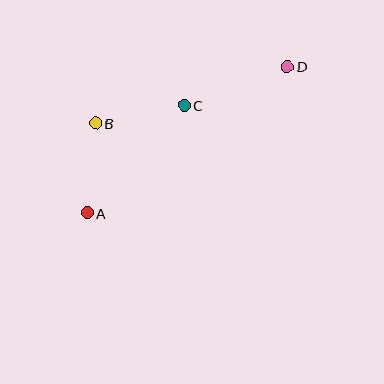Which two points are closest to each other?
Points A and B are closest to each other.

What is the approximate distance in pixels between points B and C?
The distance between B and C is approximately 90 pixels.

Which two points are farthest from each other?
Points A and D are farthest from each other.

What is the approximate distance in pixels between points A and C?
The distance between A and C is approximately 145 pixels.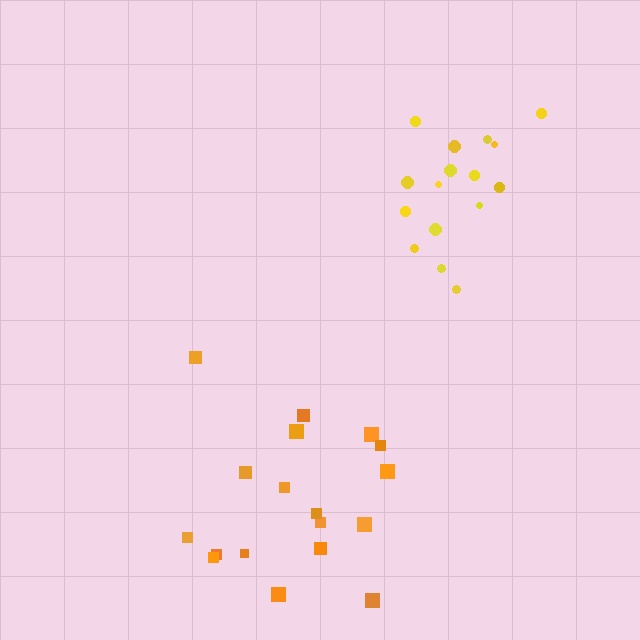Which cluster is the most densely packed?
Yellow.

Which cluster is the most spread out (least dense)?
Orange.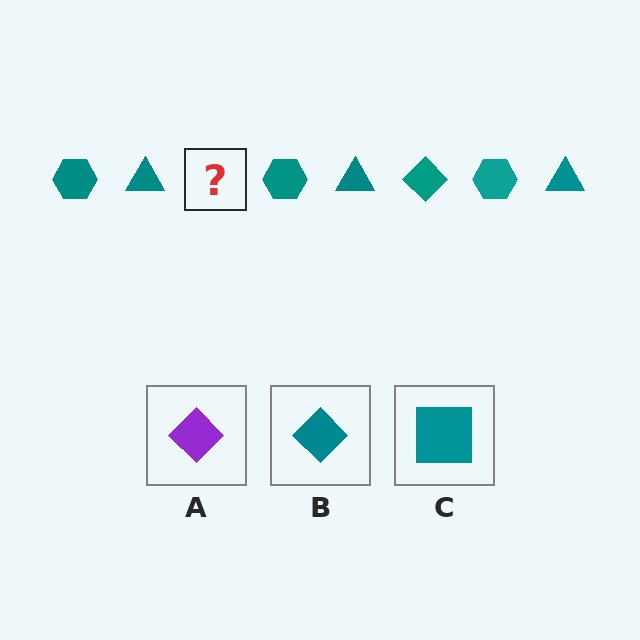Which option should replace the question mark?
Option B.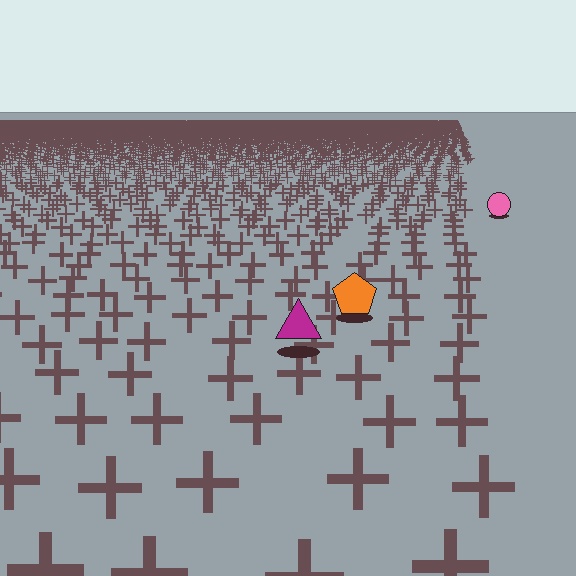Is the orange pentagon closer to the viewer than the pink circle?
Yes. The orange pentagon is closer — you can tell from the texture gradient: the ground texture is coarser near it.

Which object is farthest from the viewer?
The pink circle is farthest from the viewer. It appears smaller and the ground texture around it is denser.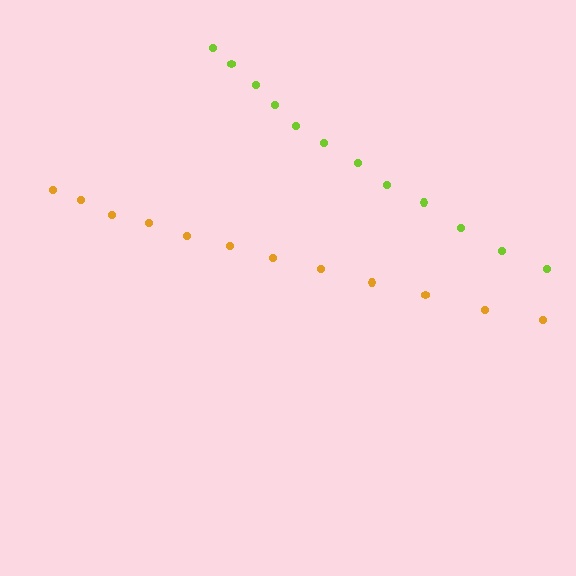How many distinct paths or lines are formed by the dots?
There are 2 distinct paths.